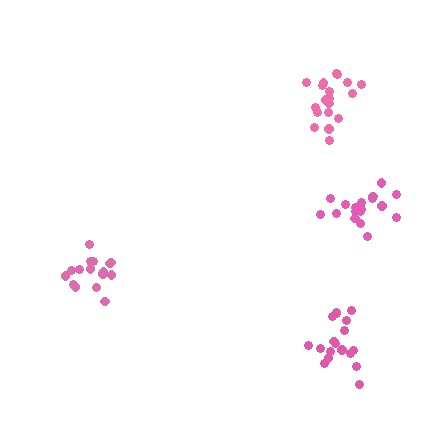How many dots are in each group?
Group 1: 19 dots, Group 2: 19 dots, Group 3: 18 dots, Group 4: 17 dots (73 total).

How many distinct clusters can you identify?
There are 4 distinct clusters.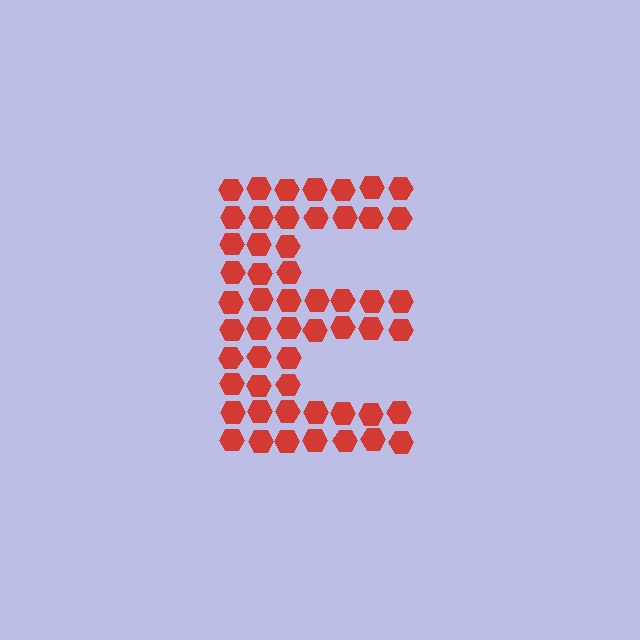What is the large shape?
The large shape is the letter E.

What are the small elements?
The small elements are hexagons.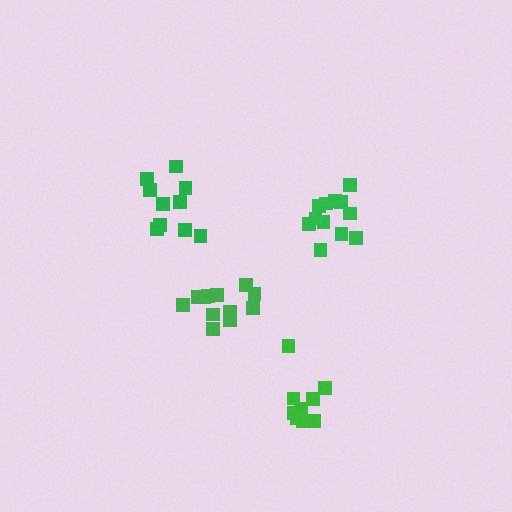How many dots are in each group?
Group 1: 9 dots, Group 2: 10 dots, Group 3: 12 dots, Group 4: 12 dots (43 total).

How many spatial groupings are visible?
There are 4 spatial groupings.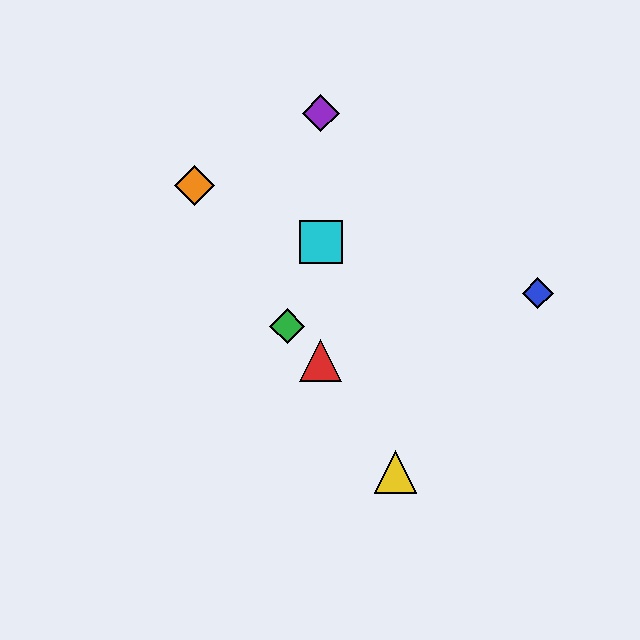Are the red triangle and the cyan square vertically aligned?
Yes, both are at x≈321.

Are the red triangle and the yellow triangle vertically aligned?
No, the red triangle is at x≈321 and the yellow triangle is at x≈395.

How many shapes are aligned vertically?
3 shapes (the red triangle, the purple diamond, the cyan square) are aligned vertically.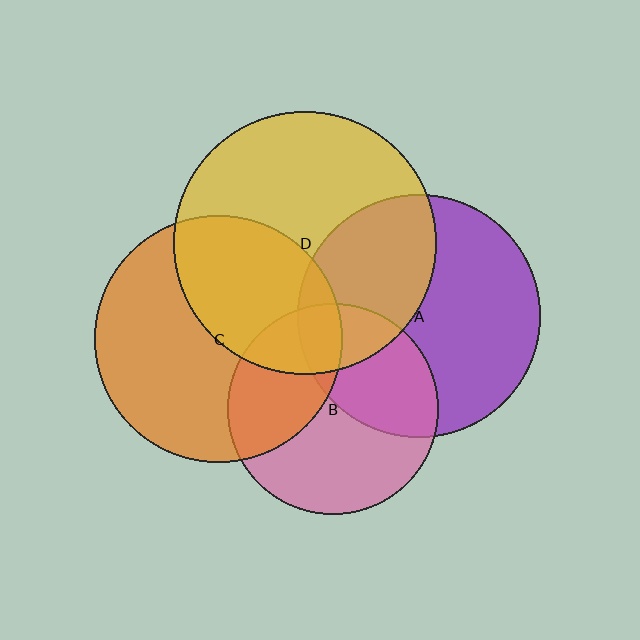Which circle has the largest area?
Circle D (yellow).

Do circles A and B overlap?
Yes.